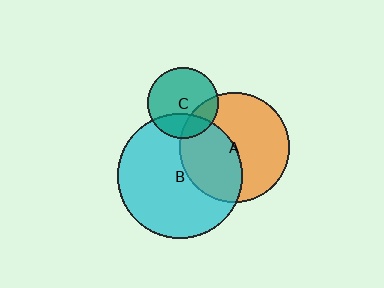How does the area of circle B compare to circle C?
Approximately 3.1 times.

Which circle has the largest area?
Circle B (cyan).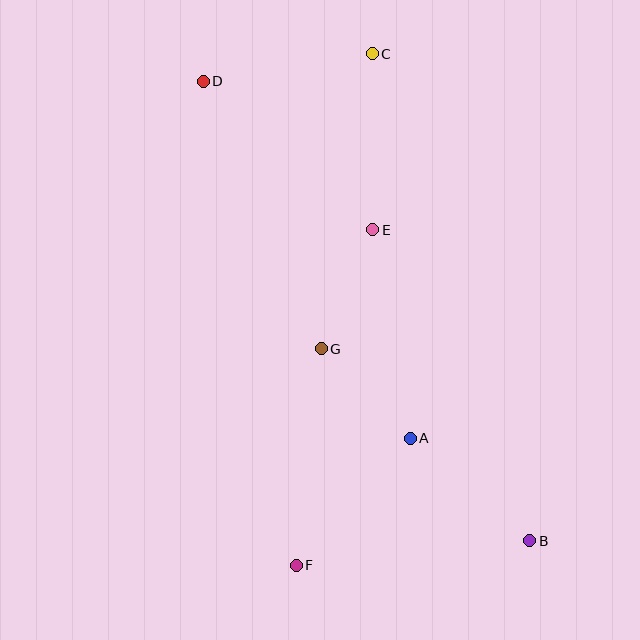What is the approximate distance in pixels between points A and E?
The distance between A and E is approximately 212 pixels.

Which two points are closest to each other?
Points A and G are closest to each other.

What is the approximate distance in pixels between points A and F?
The distance between A and F is approximately 171 pixels.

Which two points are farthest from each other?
Points B and D are farthest from each other.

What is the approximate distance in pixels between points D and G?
The distance between D and G is approximately 293 pixels.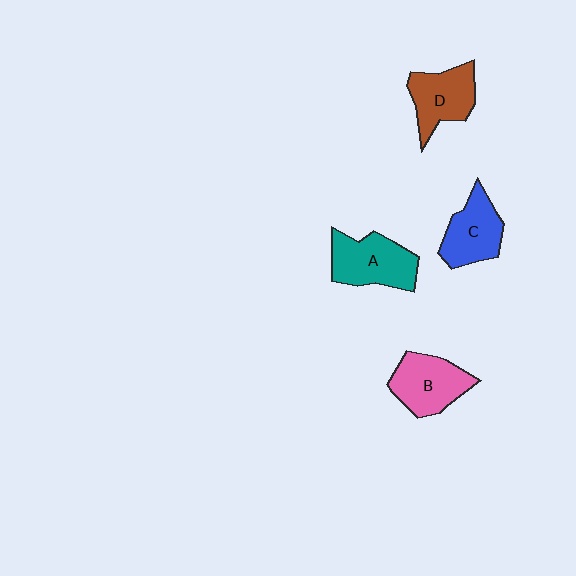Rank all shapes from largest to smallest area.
From largest to smallest: A (teal), B (pink), D (brown), C (blue).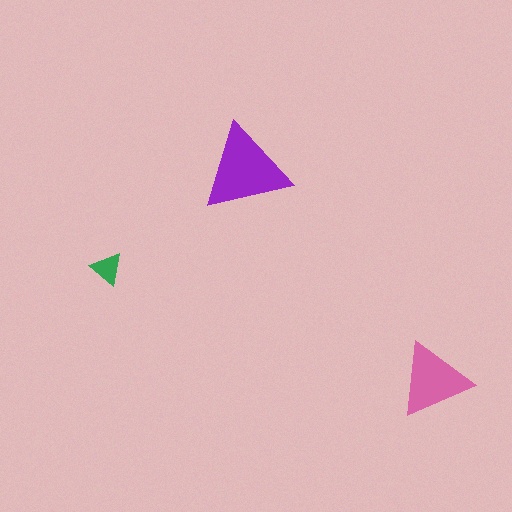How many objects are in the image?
There are 3 objects in the image.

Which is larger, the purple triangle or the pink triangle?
The purple one.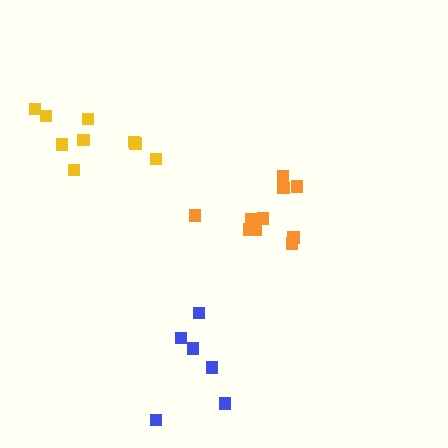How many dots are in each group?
Group 1: 9 dots, Group 2: 10 dots, Group 3: 6 dots (25 total).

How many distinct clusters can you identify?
There are 3 distinct clusters.